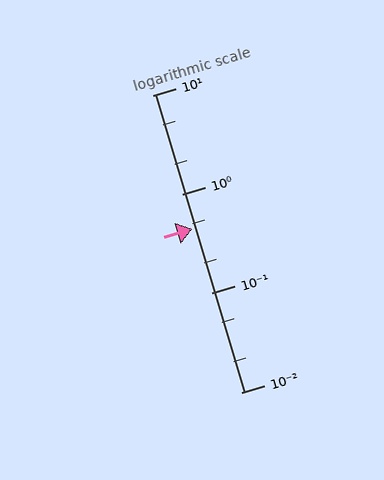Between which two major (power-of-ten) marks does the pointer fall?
The pointer is between 0.1 and 1.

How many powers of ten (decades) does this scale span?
The scale spans 3 decades, from 0.01 to 10.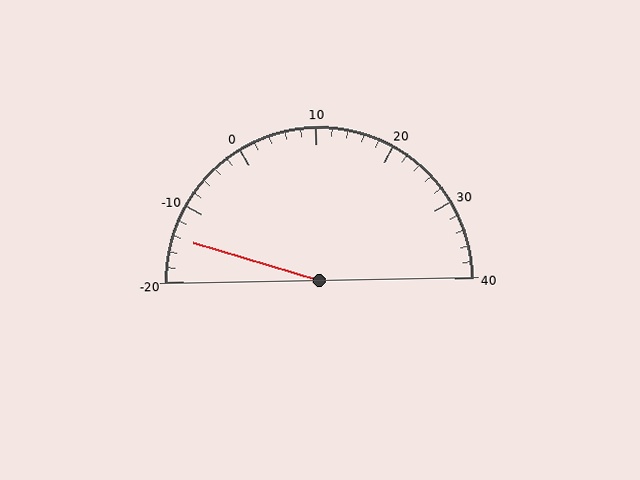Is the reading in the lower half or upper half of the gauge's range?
The reading is in the lower half of the range (-20 to 40).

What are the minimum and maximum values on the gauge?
The gauge ranges from -20 to 40.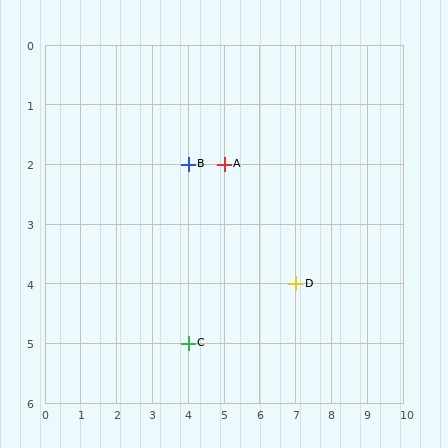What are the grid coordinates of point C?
Point C is at grid coordinates (4, 5).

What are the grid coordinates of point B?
Point B is at grid coordinates (4, 2).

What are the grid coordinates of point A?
Point A is at grid coordinates (5, 2).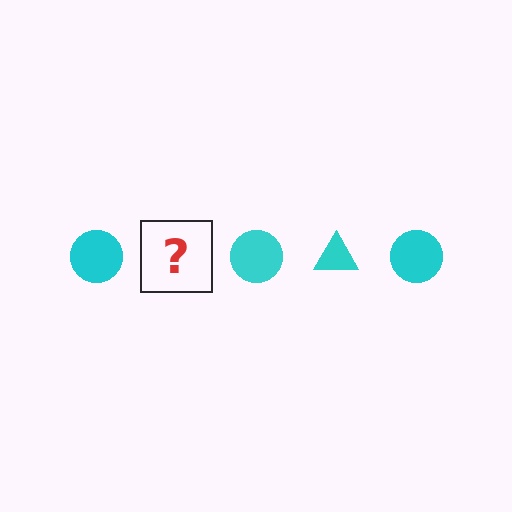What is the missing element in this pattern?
The missing element is a cyan triangle.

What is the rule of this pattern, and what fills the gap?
The rule is that the pattern cycles through circle, triangle shapes in cyan. The gap should be filled with a cyan triangle.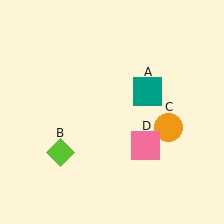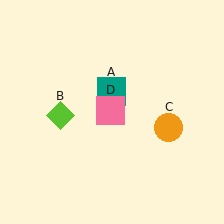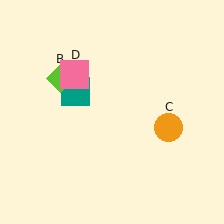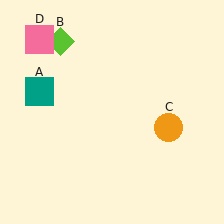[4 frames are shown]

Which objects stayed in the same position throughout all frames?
Orange circle (object C) remained stationary.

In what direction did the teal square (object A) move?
The teal square (object A) moved left.